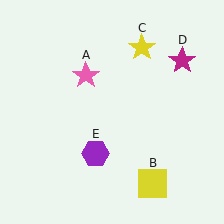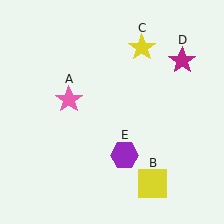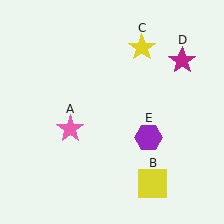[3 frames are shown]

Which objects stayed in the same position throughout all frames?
Yellow square (object B) and yellow star (object C) and magenta star (object D) remained stationary.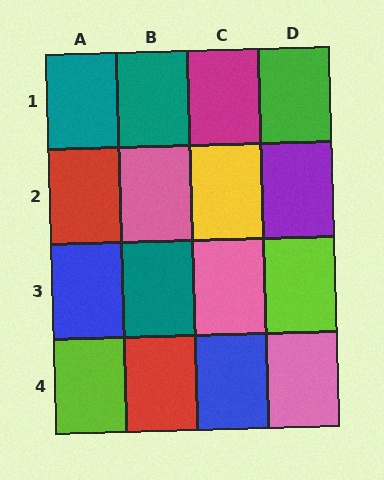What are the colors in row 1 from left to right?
Teal, teal, magenta, green.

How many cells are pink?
3 cells are pink.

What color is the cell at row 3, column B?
Teal.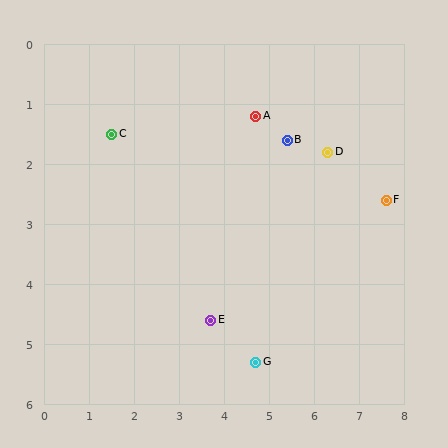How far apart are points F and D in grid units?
Points F and D are about 1.5 grid units apart.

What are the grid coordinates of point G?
Point G is at approximately (4.7, 5.3).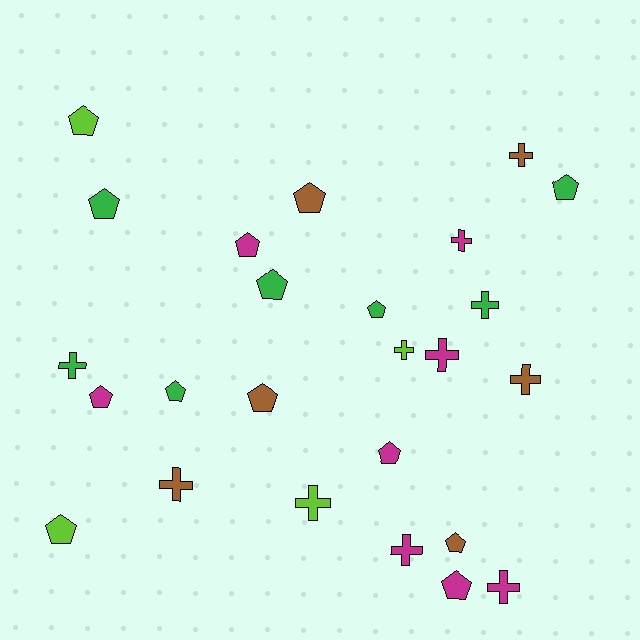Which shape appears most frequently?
Pentagon, with 14 objects.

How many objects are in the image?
There are 25 objects.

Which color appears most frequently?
Magenta, with 8 objects.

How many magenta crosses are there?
There are 4 magenta crosses.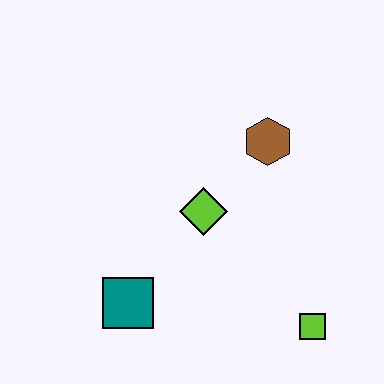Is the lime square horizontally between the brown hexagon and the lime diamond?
No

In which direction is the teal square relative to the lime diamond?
The teal square is below the lime diamond.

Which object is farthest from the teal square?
The brown hexagon is farthest from the teal square.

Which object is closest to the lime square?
The lime diamond is closest to the lime square.